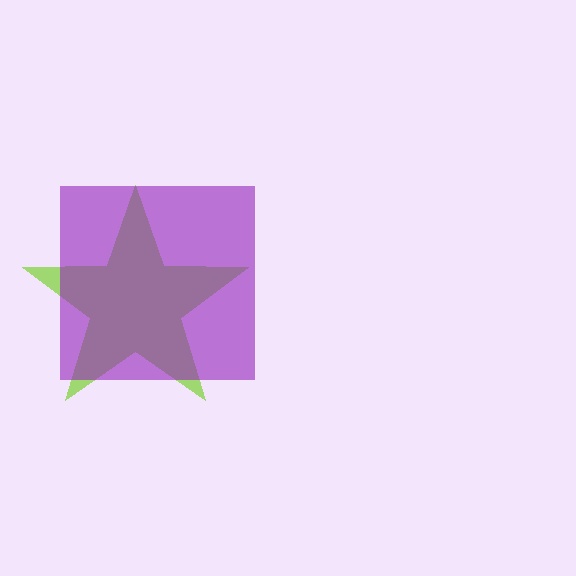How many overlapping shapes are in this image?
There are 2 overlapping shapes in the image.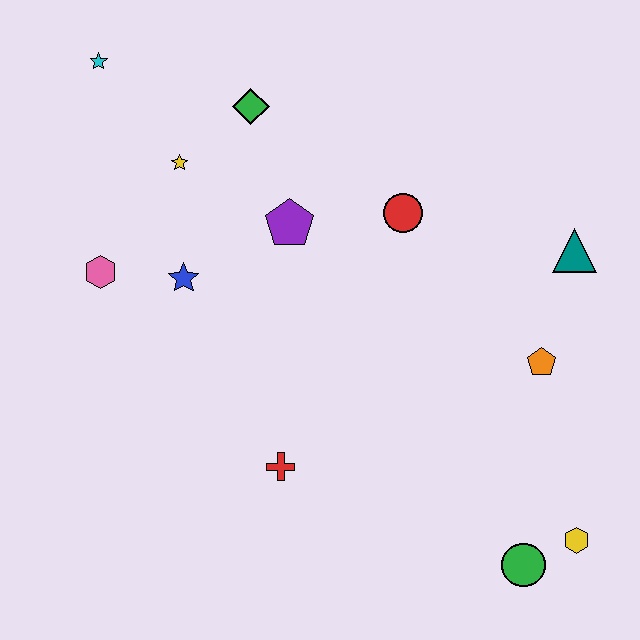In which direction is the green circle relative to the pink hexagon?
The green circle is to the right of the pink hexagon.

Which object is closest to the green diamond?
The yellow star is closest to the green diamond.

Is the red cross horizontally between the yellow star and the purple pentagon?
Yes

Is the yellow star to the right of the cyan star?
Yes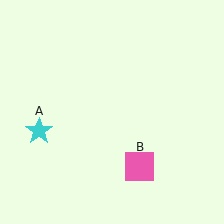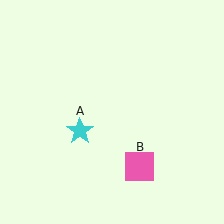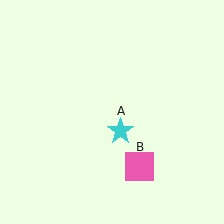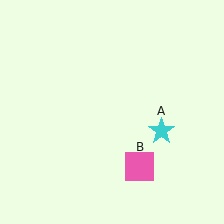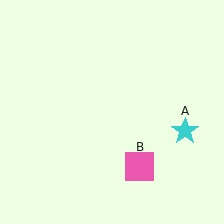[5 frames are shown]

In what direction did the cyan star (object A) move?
The cyan star (object A) moved right.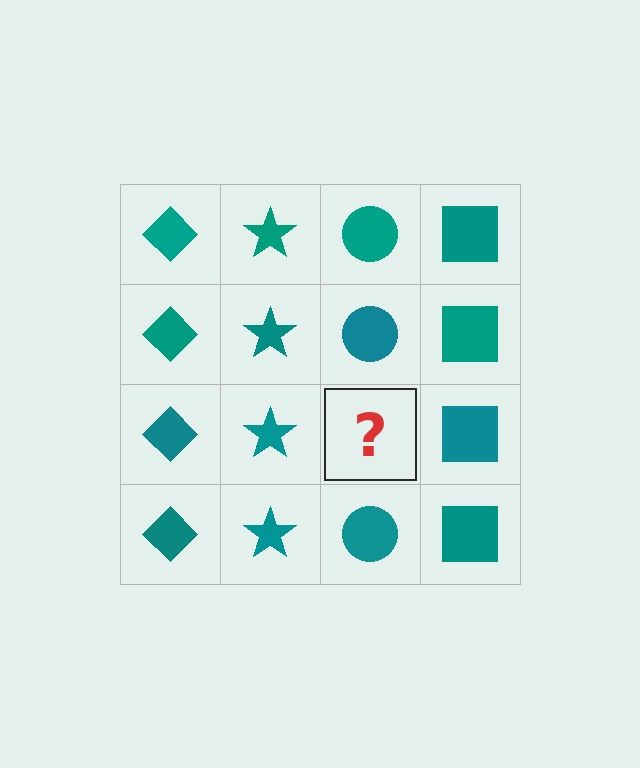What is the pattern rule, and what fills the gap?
The rule is that each column has a consistent shape. The gap should be filled with a teal circle.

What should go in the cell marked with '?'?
The missing cell should contain a teal circle.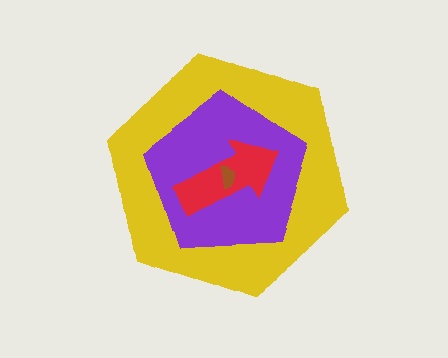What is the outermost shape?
The yellow hexagon.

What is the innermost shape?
The brown semicircle.